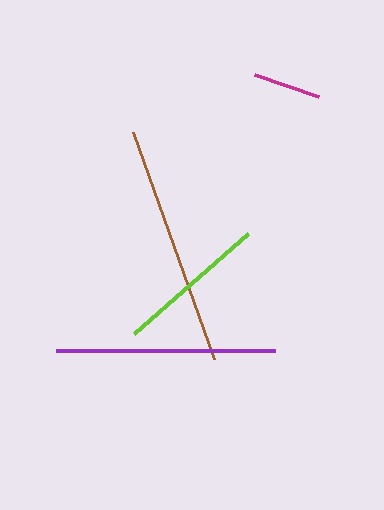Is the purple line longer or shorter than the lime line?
The purple line is longer than the lime line.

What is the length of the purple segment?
The purple segment is approximately 219 pixels long.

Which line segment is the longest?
The brown line is the longest at approximately 241 pixels.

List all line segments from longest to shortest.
From longest to shortest: brown, purple, lime, magenta.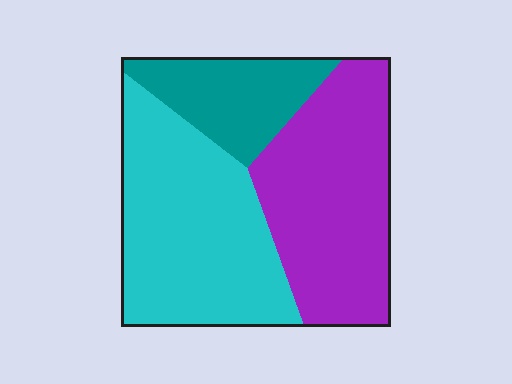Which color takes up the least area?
Teal, at roughly 20%.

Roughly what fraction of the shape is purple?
Purple covers around 40% of the shape.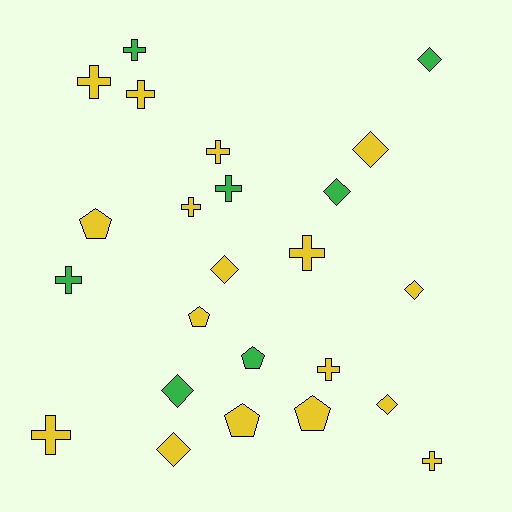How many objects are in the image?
There are 24 objects.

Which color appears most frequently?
Yellow, with 17 objects.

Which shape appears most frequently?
Cross, with 11 objects.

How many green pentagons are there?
There is 1 green pentagon.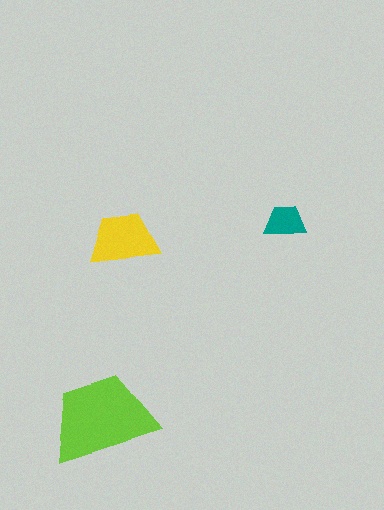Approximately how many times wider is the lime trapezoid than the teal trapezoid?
About 2.5 times wider.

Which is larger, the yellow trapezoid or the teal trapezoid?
The yellow one.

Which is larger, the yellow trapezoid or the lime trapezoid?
The lime one.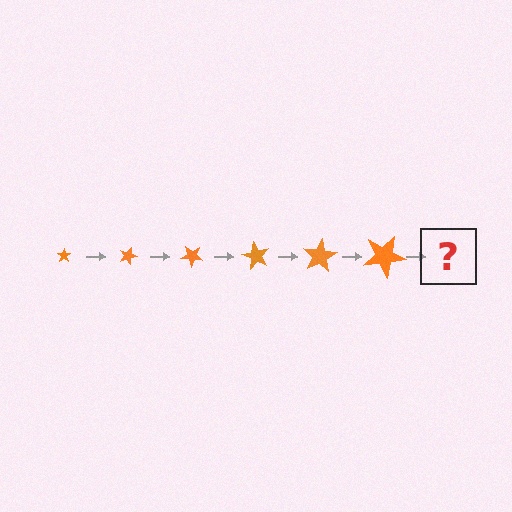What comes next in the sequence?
The next element should be a star, larger than the previous one and rotated 120 degrees from the start.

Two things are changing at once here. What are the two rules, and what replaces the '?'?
The two rules are that the star grows larger each step and it rotates 20 degrees each step. The '?' should be a star, larger than the previous one and rotated 120 degrees from the start.